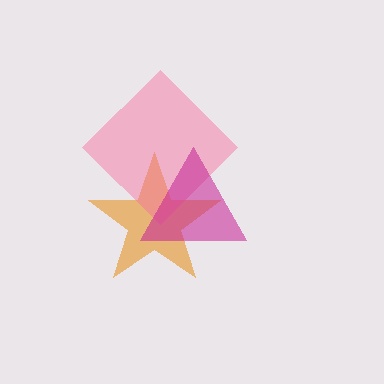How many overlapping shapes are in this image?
There are 3 overlapping shapes in the image.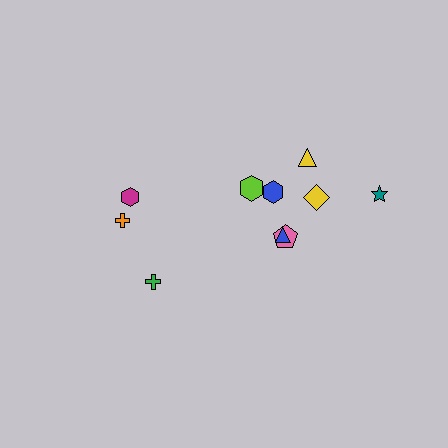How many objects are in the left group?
There are 3 objects.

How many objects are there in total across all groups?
There are 10 objects.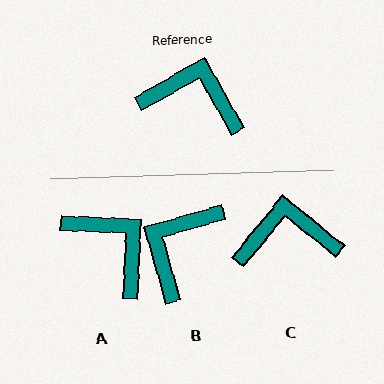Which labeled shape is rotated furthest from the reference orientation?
B, about 76 degrees away.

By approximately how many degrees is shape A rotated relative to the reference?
Approximately 32 degrees clockwise.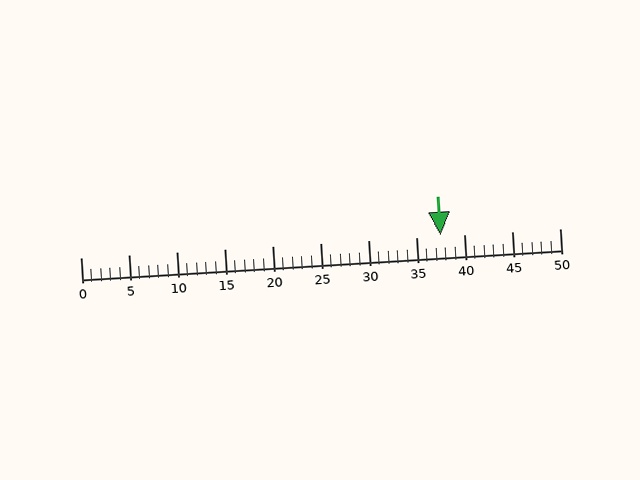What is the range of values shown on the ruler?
The ruler shows values from 0 to 50.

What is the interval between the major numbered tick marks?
The major tick marks are spaced 5 units apart.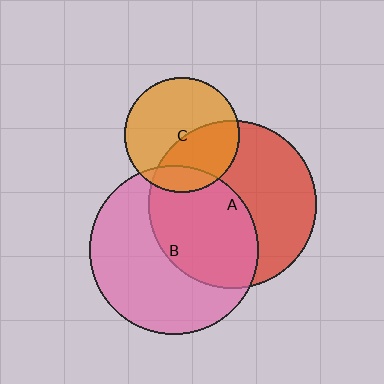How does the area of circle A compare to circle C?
Approximately 2.2 times.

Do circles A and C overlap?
Yes.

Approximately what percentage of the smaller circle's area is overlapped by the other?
Approximately 40%.